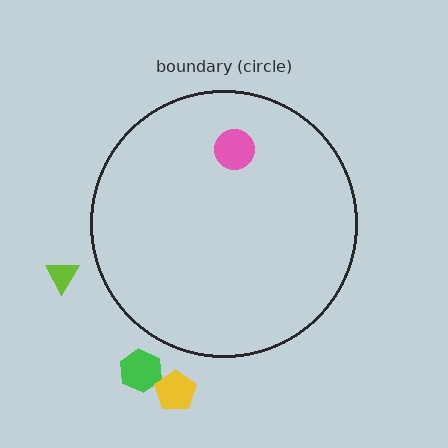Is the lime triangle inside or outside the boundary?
Outside.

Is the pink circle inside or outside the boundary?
Inside.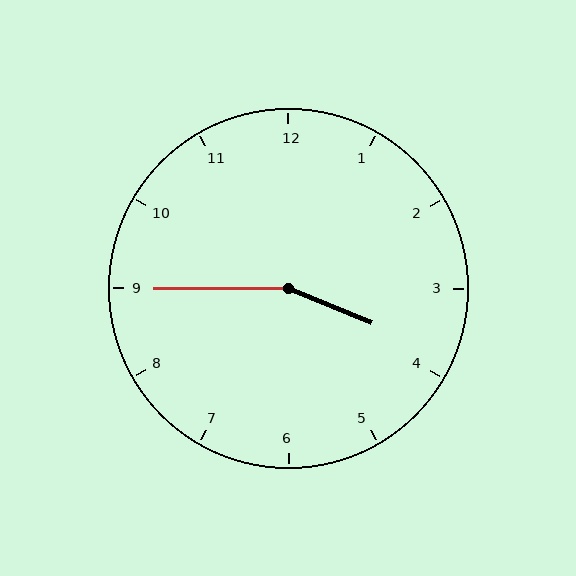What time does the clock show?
3:45.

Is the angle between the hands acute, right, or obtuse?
It is obtuse.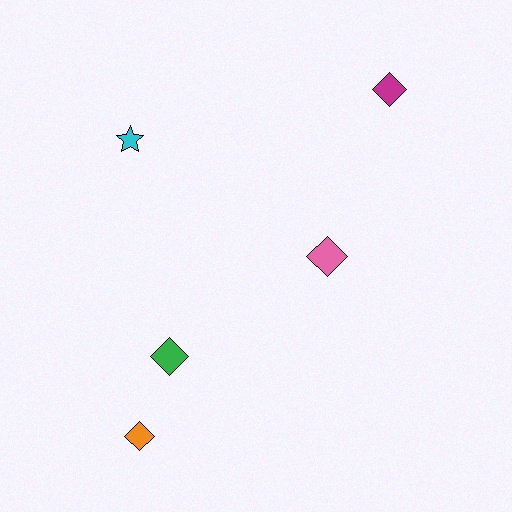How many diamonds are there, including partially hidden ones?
There are 4 diamonds.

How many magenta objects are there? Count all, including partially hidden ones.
There is 1 magenta object.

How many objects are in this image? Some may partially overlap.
There are 5 objects.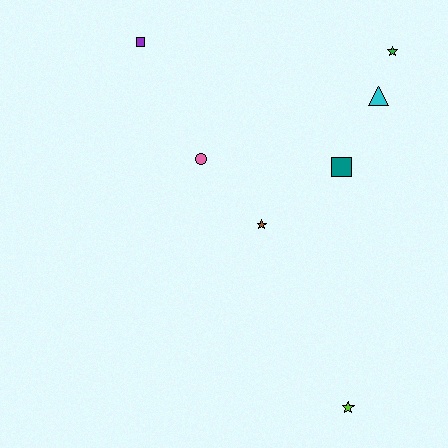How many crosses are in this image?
There are no crosses.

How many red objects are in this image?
There are no red objects.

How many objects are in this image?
There are 7 objects.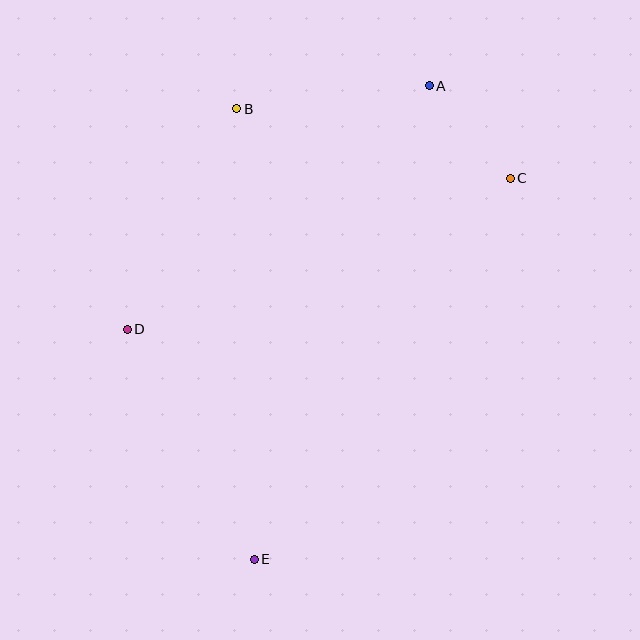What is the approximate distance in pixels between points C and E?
The distance between C and E is approximately 459 pixels.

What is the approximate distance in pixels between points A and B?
The distance between A and B is approximately 194 pixels.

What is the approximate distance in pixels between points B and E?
The distance between B and E is approximately 450 pixels.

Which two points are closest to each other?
Points A and C are closest to each other.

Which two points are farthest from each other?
Points A and E are farthest from each other.